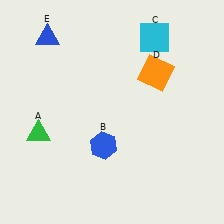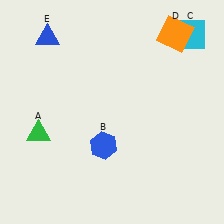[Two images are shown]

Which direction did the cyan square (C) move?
The cyan square (C) moved right.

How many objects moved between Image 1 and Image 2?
2 objects moved between the two images.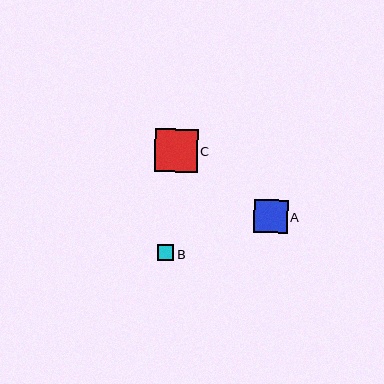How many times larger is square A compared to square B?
Square A is approximately 2.1 times the size of square B.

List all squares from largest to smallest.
From largest to smallest: C, A, B.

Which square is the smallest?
Square B is the smallest with a size of approximately 16 pixels.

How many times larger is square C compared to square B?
Square C is approximately 2.7 times the size of square B.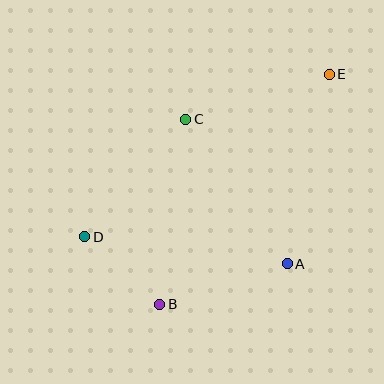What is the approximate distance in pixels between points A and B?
The distance between A and B is approximately 134 pixels.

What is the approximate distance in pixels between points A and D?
The distance between A and D is approximately 204 pixels.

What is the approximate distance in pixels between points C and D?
The distance between C and D is approximately 155 pixels.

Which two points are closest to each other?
Points B and D are closest to each other.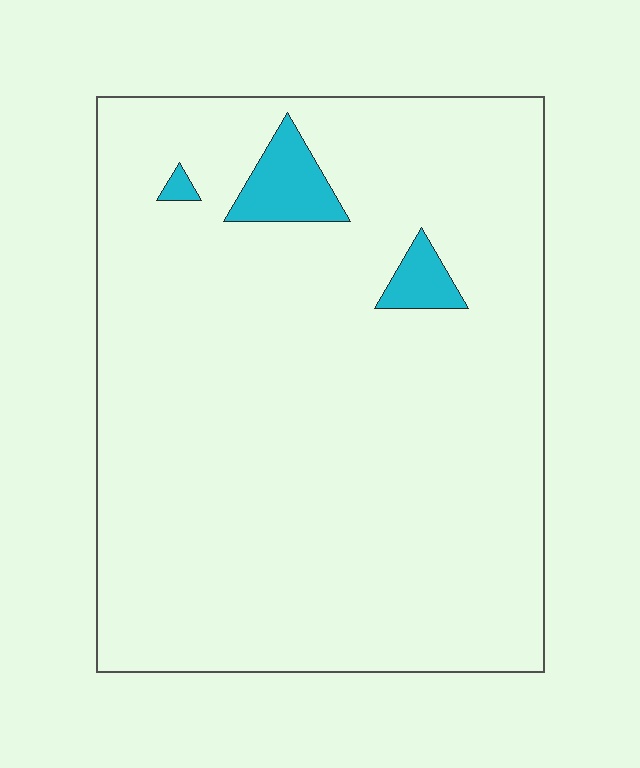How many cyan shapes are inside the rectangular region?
3.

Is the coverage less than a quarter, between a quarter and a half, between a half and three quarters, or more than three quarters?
Less than a quarter.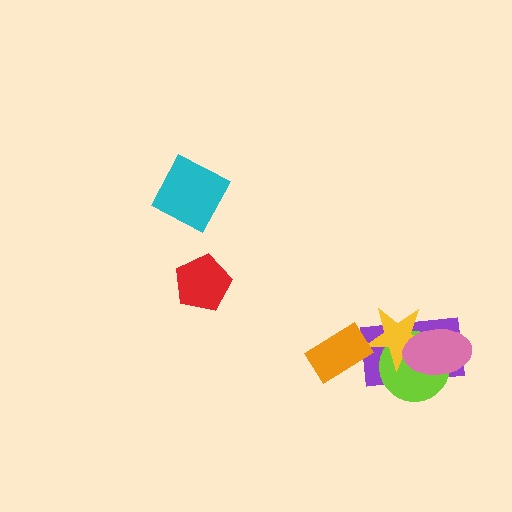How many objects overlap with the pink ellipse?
3 objects overlap with the pink ellipse.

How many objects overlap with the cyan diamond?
0 objects overlap with the cyan diamond.